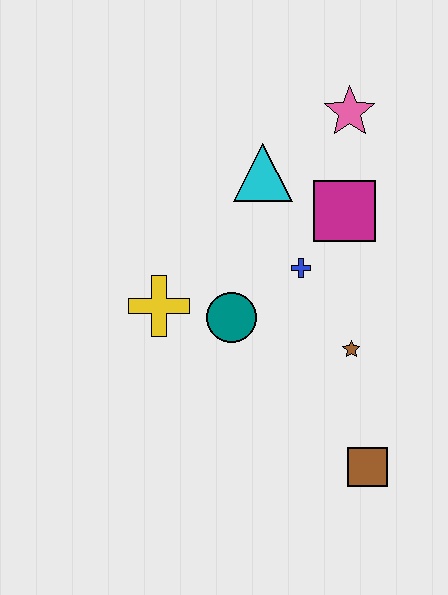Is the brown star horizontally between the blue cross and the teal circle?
No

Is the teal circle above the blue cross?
No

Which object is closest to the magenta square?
The blue cross is closest to the magenta square.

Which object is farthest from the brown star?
The pink star is farthest from the brown star.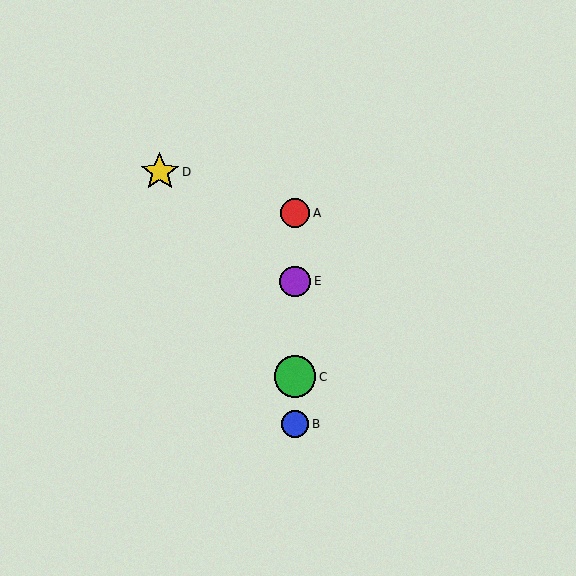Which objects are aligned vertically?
Objects A, B, C, E are aligned vertically.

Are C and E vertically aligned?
Yes, both are at x≈295.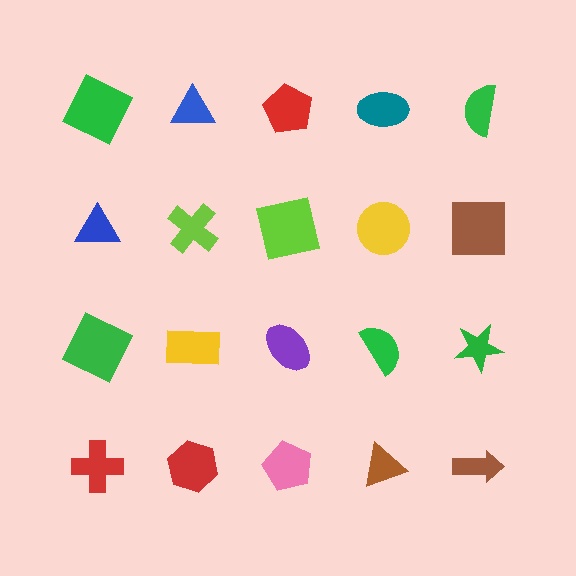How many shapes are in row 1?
5 shapes.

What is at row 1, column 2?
A blue triangle.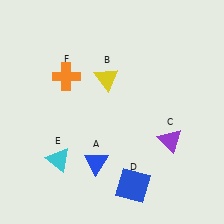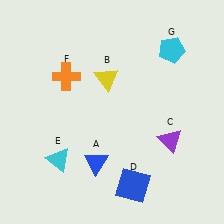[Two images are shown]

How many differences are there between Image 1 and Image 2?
There is 1 difference between the two images.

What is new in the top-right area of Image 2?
A cyan pentagon (G) was added in the top-right area of Image 2.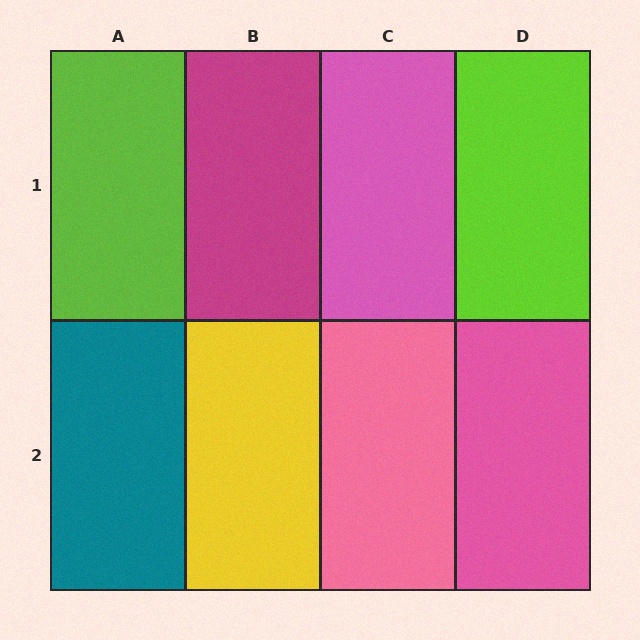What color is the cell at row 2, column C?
Pink.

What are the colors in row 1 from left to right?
Lime, magenta, pink, lime.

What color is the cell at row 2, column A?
Teal.